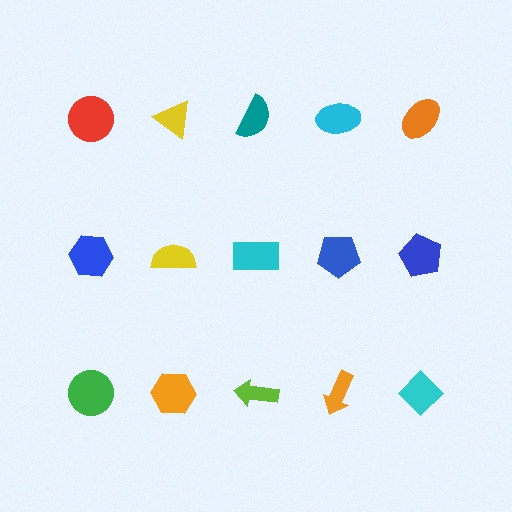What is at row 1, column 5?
An orange ellipse.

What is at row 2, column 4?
A blue pentagon.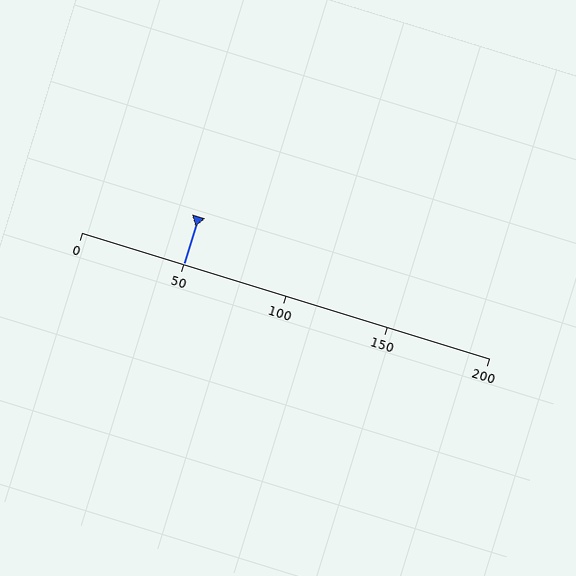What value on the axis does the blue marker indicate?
The marker indicates approximately 50.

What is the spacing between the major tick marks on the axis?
The major ticks are spaced 50 apart.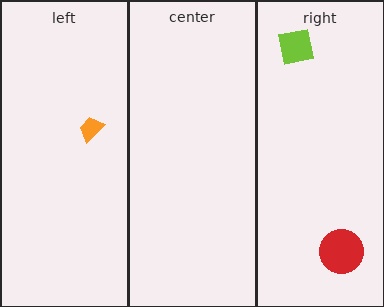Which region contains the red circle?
The right region.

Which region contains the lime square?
The right region.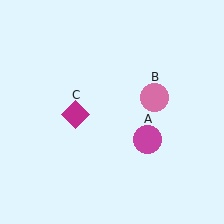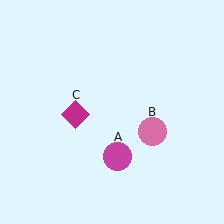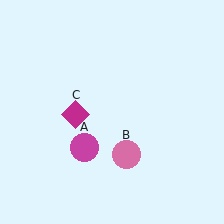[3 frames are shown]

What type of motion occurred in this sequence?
The magenta circle (object A), pink circle (object B) rotated clockwise around the center of the scene.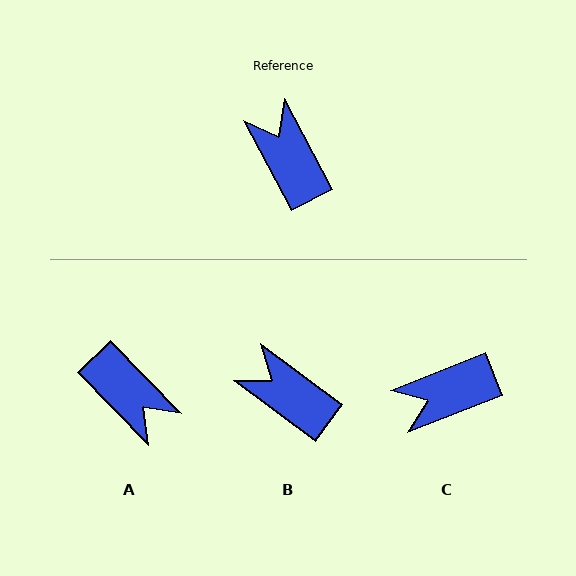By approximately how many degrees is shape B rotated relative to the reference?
Approximately 26 degrees counter-clockwise.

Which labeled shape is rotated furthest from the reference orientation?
A, about 164 degrees away.